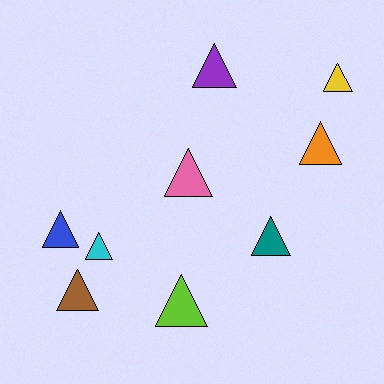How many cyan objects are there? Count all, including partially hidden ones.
There is 1 cyan object.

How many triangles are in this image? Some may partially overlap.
There are 9 triangles.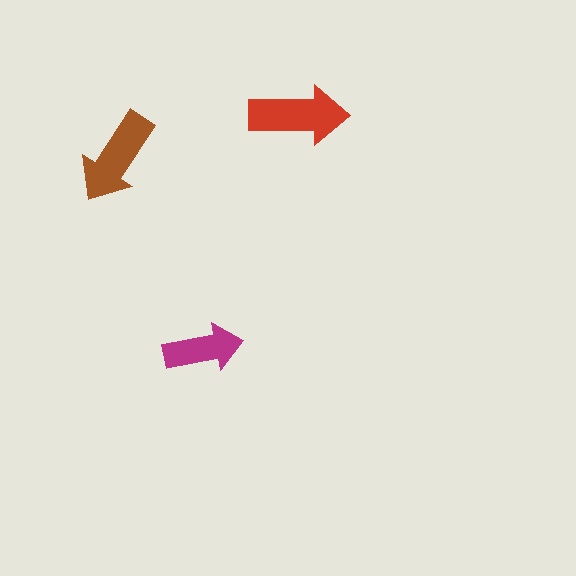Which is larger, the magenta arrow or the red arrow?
The red one.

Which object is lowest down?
The magenta arrow is bottommost.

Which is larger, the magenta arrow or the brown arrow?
The brown one.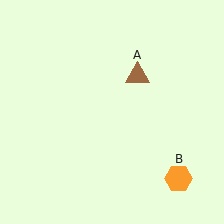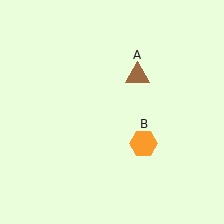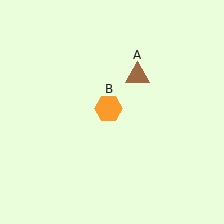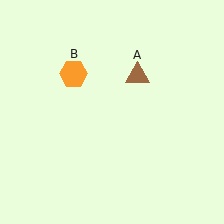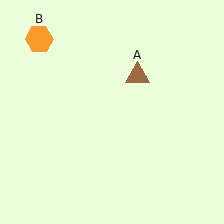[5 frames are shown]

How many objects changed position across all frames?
1 object changed position: orange hexagon (object B).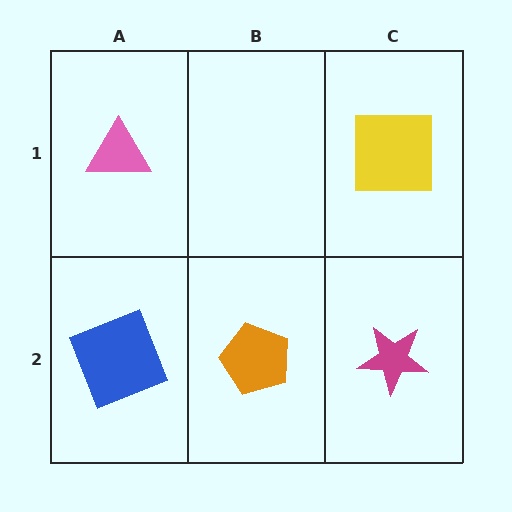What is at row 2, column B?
An orange pentagon.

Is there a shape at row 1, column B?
No, that cell is empty.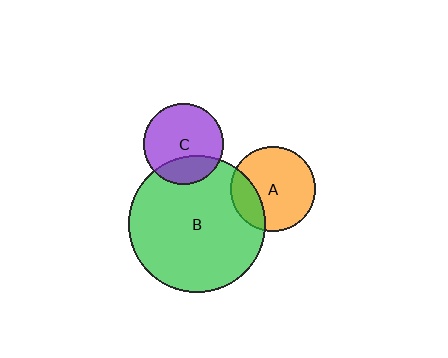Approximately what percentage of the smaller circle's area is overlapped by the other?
Approximately 20%.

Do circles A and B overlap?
Yes.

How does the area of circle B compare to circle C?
Approximately 2.9 times.